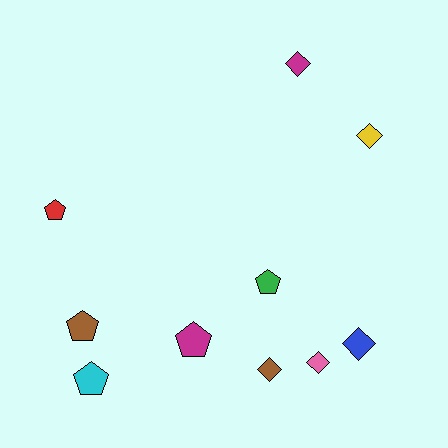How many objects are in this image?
There are 10 objects.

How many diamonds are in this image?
There are 5 diamonds.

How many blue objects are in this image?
There is 1 blue object.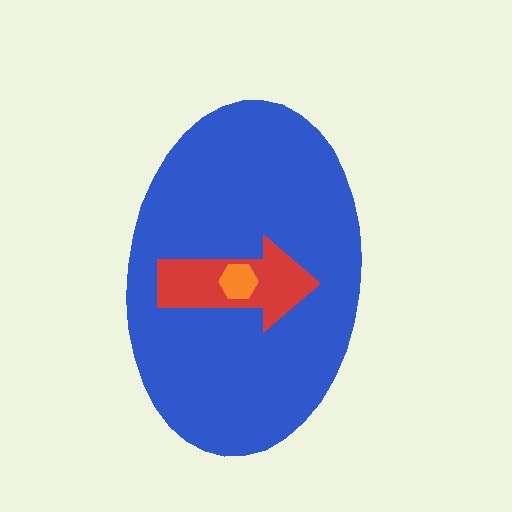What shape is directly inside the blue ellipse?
The red arrow.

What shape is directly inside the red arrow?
The orange hexagon.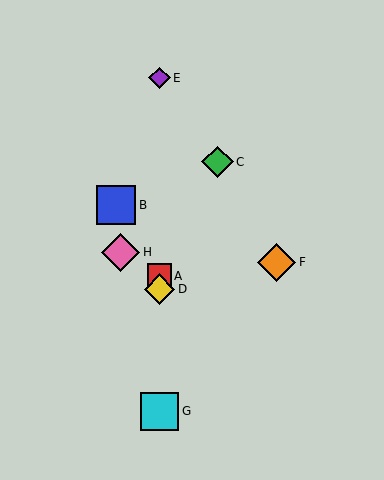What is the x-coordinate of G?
Object G is at x≈160.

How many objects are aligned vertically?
4 objects (A, D, E, G) are aligned vertically.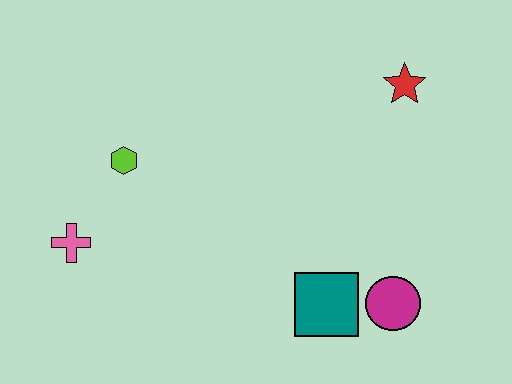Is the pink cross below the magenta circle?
No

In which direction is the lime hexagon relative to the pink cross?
The lime hexagon is above the pink cross.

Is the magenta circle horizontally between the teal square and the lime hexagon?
No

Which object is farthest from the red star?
The pink cross is farthest from the red star.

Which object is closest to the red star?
The magenta circle is closest to the red star.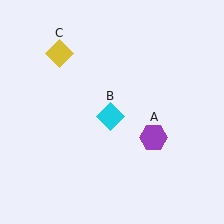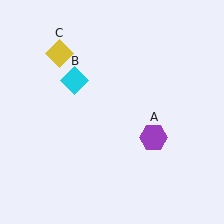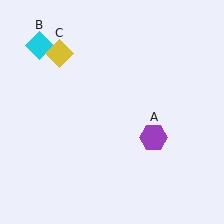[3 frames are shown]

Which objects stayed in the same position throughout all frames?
Purple hexagon (object A) and yellow diamond (object C) remained stationary.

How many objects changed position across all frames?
1 object changed position: cyan diamond (object B).